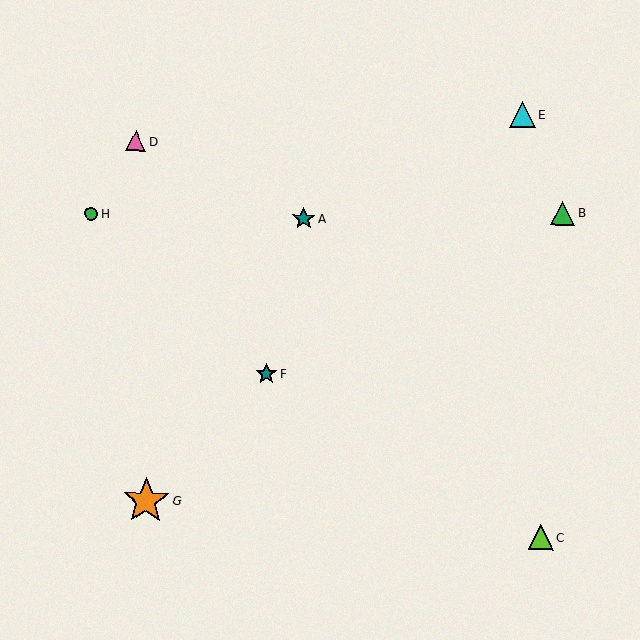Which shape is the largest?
The orange star (labeled G) is the largest.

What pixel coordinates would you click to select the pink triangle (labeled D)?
Click at (136, 141) to select the pink triangle D.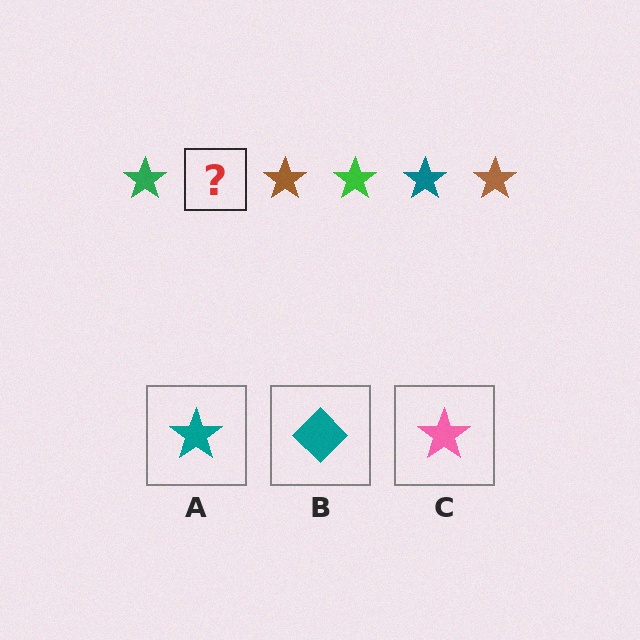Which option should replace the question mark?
Option A.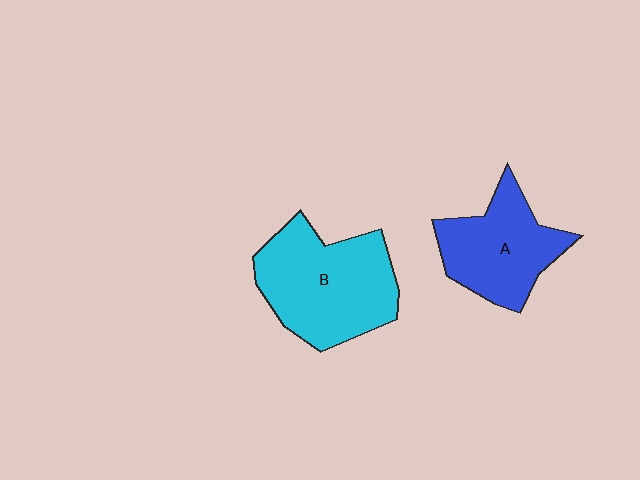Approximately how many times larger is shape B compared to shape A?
Approximately 1.3 times.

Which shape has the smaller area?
Shape A (blue).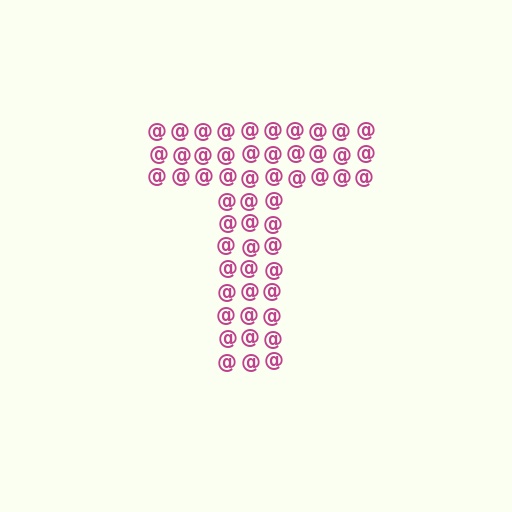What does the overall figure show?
The overall figure shows the letter T.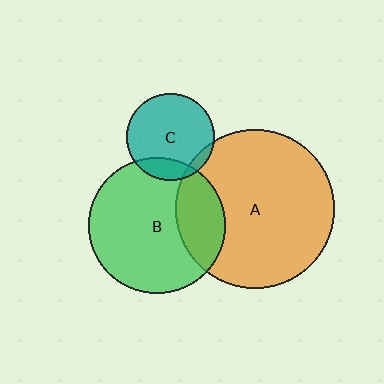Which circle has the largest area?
Circle A (orange).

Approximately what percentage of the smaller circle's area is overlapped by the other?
Approximately 5%.